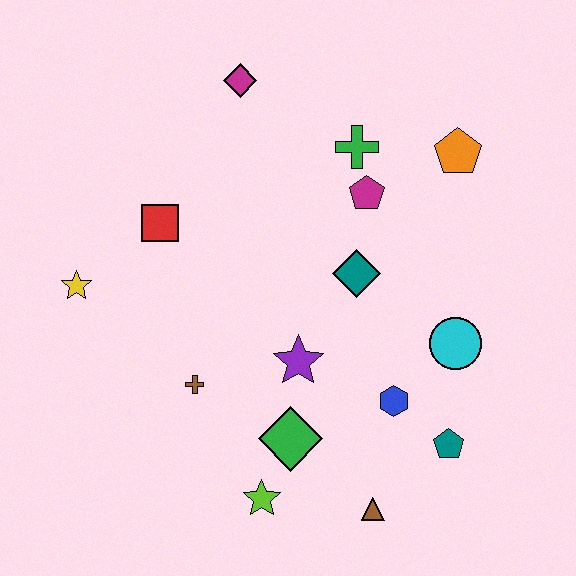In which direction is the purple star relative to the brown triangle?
The purple star is above the brown triangle.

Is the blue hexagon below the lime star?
No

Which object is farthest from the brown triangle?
The magenta diamond is farthest from the brown triangle.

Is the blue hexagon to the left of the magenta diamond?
No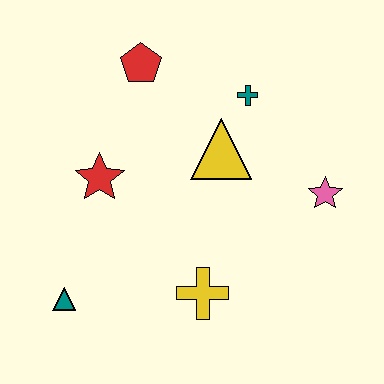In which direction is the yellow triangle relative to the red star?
The yellow triangle is to the right of the red star.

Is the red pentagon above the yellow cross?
Yes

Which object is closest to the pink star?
The yellow triangle is closest to the pink star.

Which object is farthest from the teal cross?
The teal triangle is farthest from the teal cross.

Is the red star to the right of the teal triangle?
Yes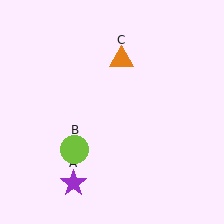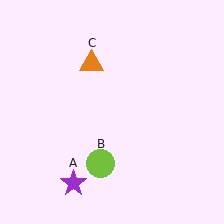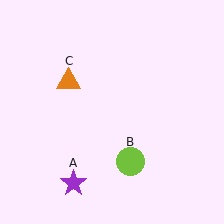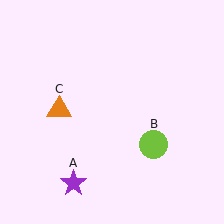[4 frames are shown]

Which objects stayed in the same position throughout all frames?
Purple star (object A) remained stationary.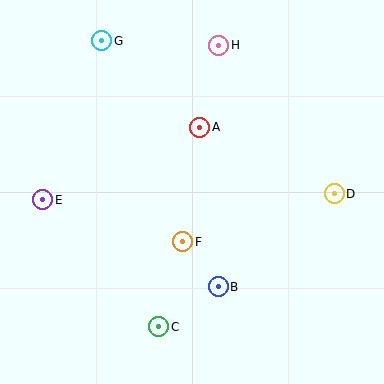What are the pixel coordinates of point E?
Point E is at (43, 200).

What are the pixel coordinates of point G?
Point G is at (102, 41).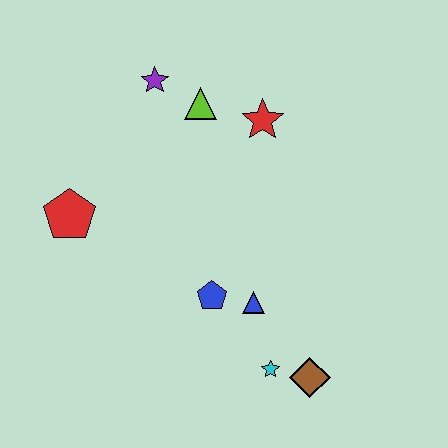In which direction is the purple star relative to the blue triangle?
The purple star is above the blue triangle.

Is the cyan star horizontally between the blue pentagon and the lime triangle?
No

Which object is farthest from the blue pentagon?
The purple star is farthest from the blue pentagon.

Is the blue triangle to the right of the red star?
No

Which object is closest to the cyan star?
The brown diamond is closest to the cyan star.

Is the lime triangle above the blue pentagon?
Yes